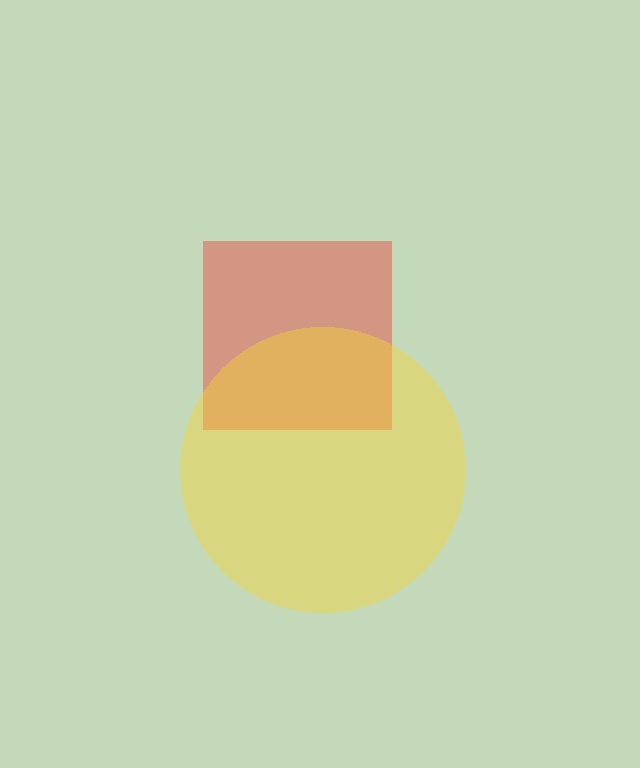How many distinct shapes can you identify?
There are 2 distinct shapes: a red square, a yellow circle.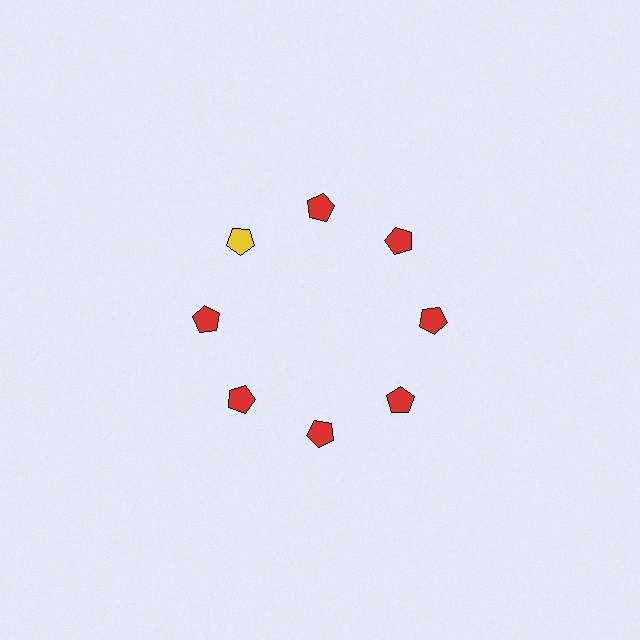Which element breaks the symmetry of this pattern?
The yellow pentagon at roughly the 10 o'clock position breaks the symmetry. All other shapes are red pentagons.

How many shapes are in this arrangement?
There are 8 shapes arranged in a ring pattern.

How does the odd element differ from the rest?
It has a different color: yellow instead of red.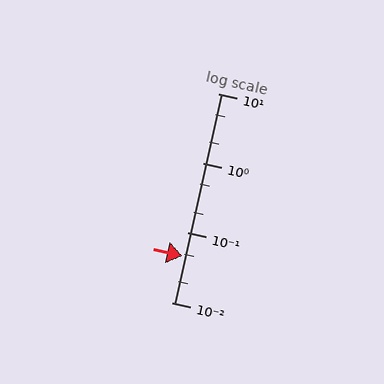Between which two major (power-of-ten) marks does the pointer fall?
The pointer is between 0.01 and 0.1.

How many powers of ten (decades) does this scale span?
The scale spans 3 decades, from 0.01 to 10.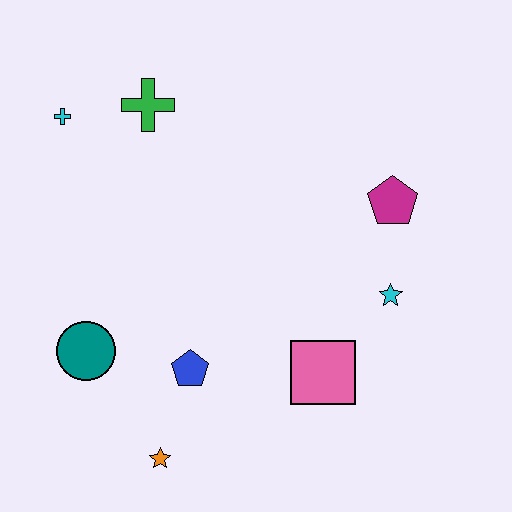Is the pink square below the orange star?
No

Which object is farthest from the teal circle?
The magenta pentagon is farthest from the teal circle.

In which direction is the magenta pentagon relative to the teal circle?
The magenta pentagon is to the right of the teal circle.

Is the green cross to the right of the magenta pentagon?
No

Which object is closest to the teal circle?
The blue pentagon is closest to the teal circle.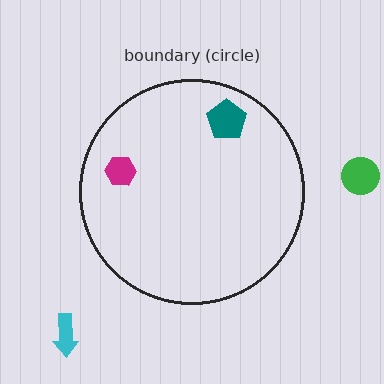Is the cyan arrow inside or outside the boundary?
Outside.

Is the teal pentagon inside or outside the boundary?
Inside.